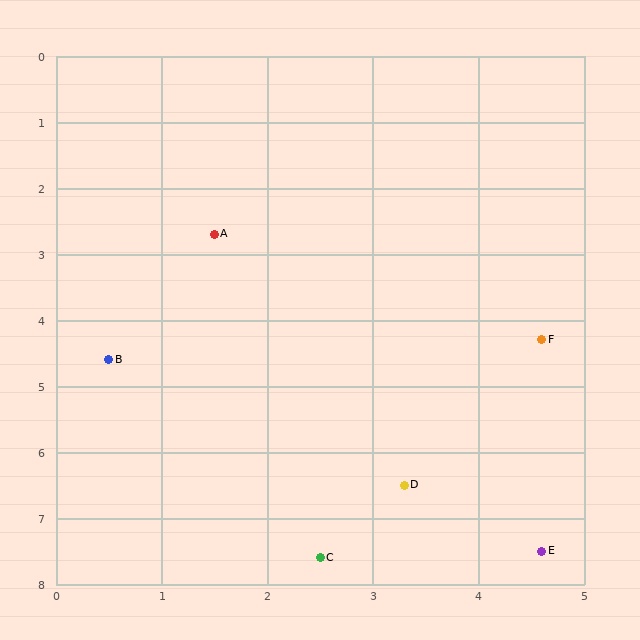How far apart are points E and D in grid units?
Points E and D are about 1.6 grid units apart.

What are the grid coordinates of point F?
Point F is at approximately (4.6, 4.3).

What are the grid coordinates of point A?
Point A is at approximately (1.5, 2.7).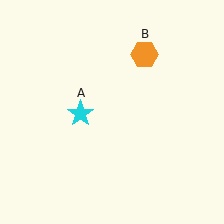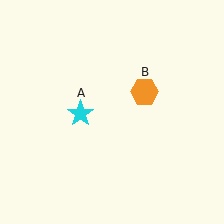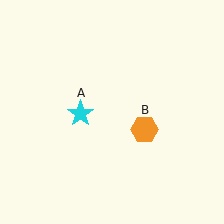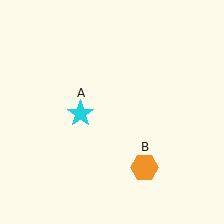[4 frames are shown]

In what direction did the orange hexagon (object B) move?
The orange hexagon (object B) moved down.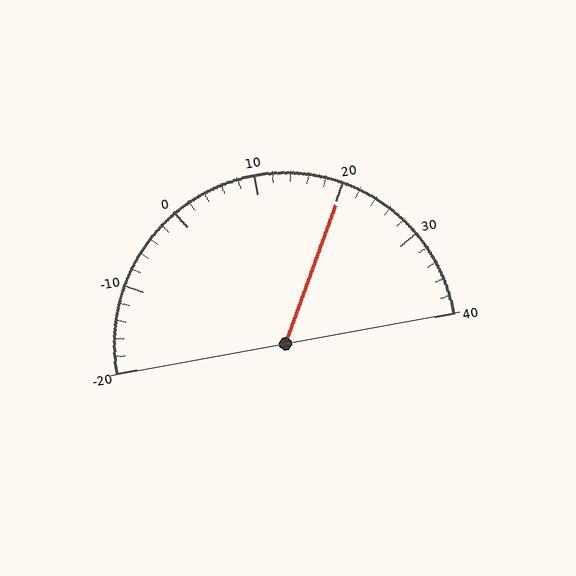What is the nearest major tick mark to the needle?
The nearest major tick mark is 20.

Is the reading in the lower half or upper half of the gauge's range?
The reading is in the upper half of the range (-20 to 40).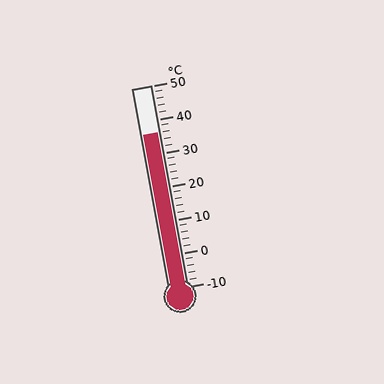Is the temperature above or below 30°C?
The temperature is above 30°C.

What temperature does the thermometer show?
The thermometer shows approximately 36°C.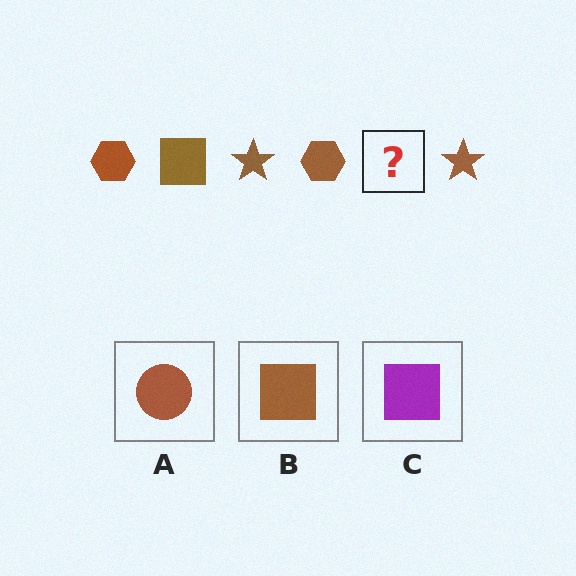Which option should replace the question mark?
Option B.